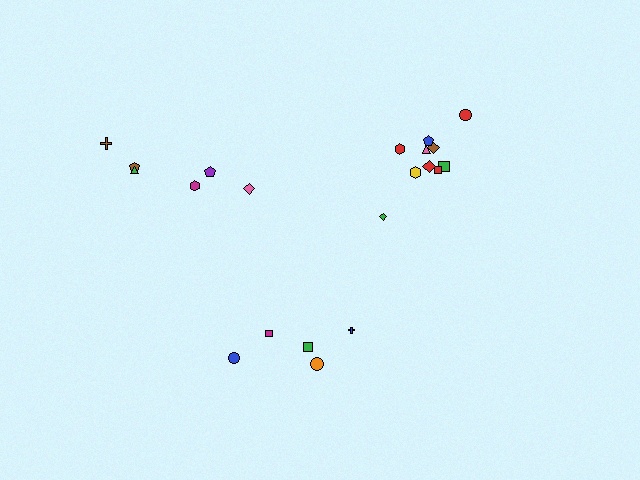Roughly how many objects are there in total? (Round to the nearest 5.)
Roughly 20 objects in total.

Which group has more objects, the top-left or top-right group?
The top-right group.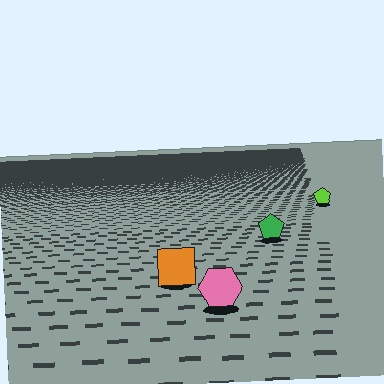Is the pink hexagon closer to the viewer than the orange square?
Yes. The pink hexagon is closer — you can tell from the texture gradient: the ground texture is coarser near it.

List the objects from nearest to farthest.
From nearest to farthest: the pink hexagon, the orange square, the green pentagon, the lime pentagon.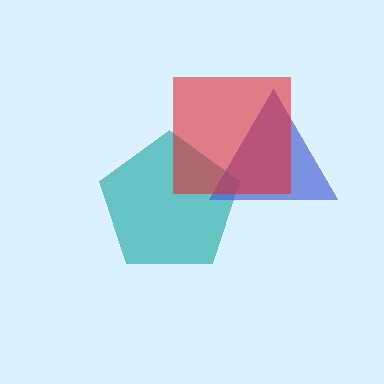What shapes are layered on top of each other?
The layered shapes are: a teal pentagon, a blue triangle, a red square.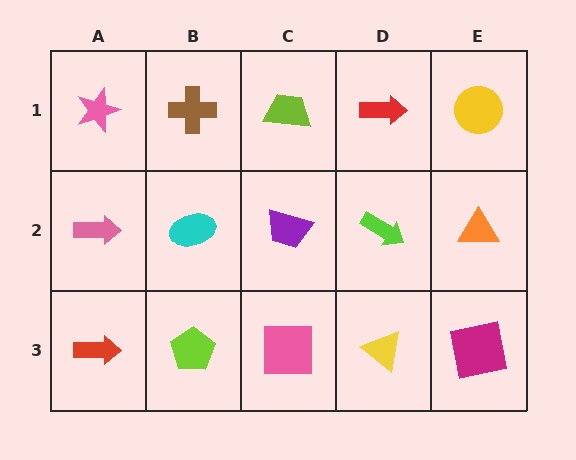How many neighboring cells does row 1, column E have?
2.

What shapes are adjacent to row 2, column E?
A yellow circle (row 1, column E), a magenta square (row 3, column E), a lime arrow (row 2, column D).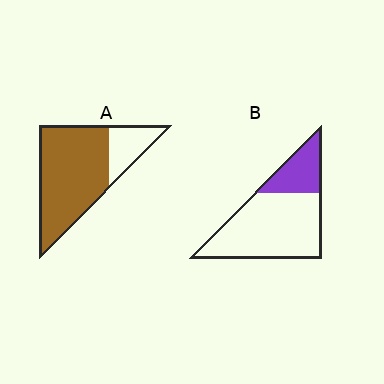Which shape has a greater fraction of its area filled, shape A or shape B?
Shape A.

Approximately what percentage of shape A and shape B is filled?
A is approximately 80% and B is approximately 25%.